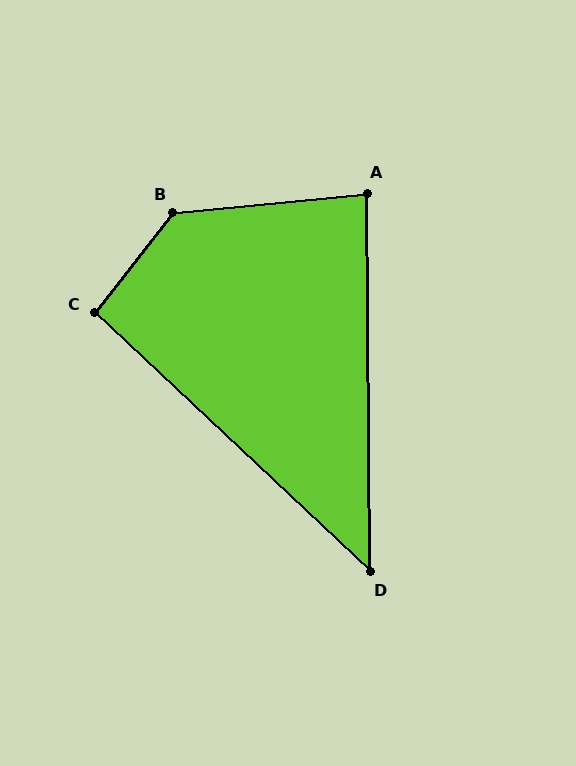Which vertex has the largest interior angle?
B, at approximately 134 degrees.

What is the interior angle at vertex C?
Approximately 95 degrees (obtuse).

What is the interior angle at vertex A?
Approximately 85 degrees (acute).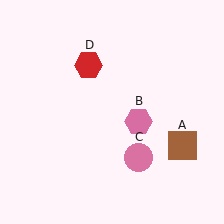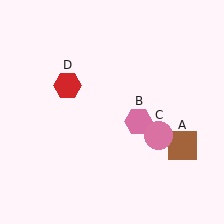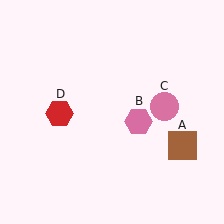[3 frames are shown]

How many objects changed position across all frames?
2 objects changed position: pink circle (object C), red hexagon (object D).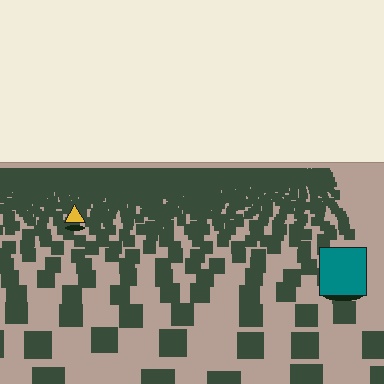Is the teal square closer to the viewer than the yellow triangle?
Yes. The teal square is closer — you can tell from the texture gradient: the ground texture is coarser near it.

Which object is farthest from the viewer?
The yellow triangle is farthest from the viewer. It appears smaller and the ground texture around it is denser.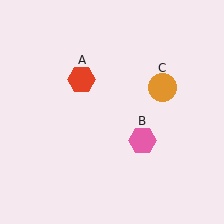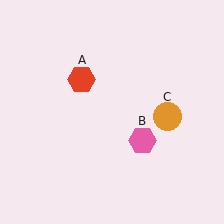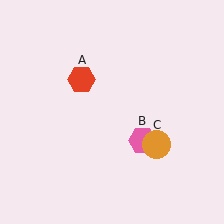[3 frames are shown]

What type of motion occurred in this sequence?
The orange circle (object C) rotated clockwise around the center of the scene.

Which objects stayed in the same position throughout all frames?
Red hexagon (object A) and pink hexagon (object B) remained stationary.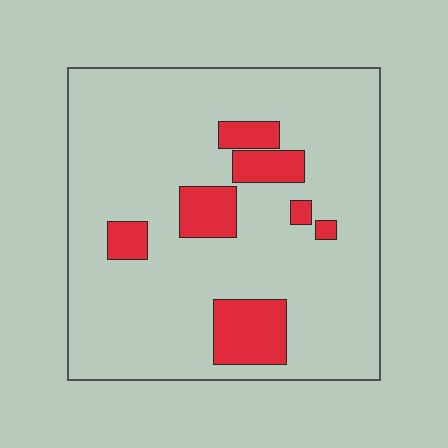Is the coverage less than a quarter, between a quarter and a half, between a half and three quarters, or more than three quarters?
Less than a quarter.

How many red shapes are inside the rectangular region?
7.